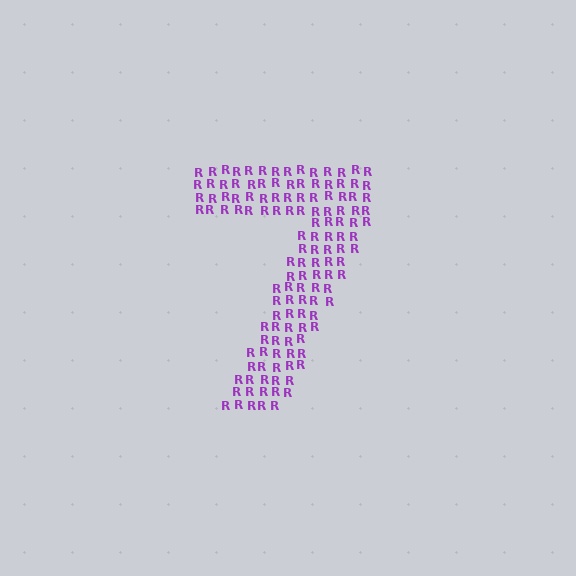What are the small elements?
The small elements are letter R's.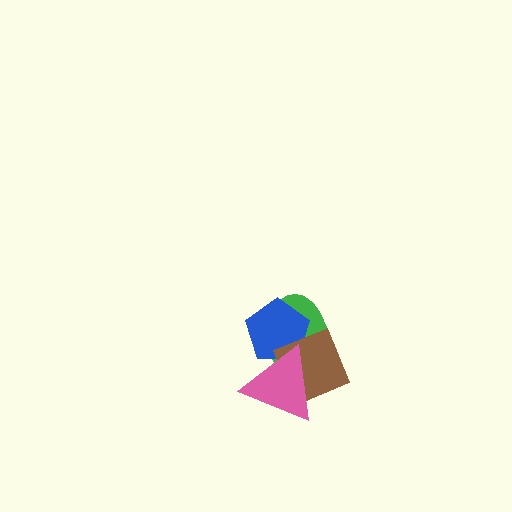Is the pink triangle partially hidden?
No, no other shape covers it.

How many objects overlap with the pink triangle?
3 objects overlap with the pink triangle.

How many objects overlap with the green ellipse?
3 objects overlap with the green ellipse.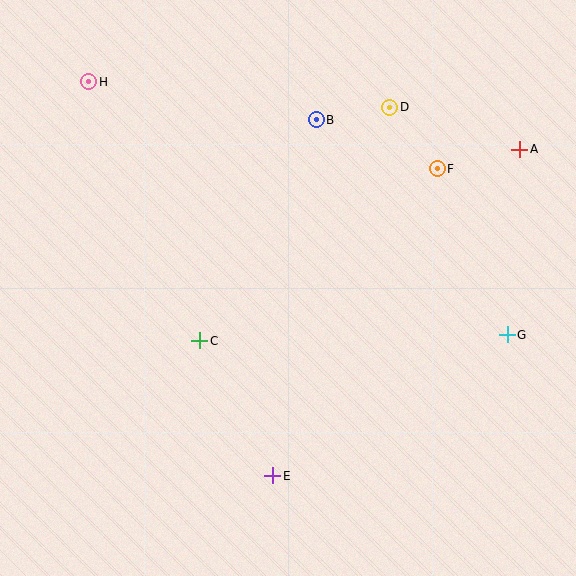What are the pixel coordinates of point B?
Point B is at (316, 120).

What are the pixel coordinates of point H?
Point H is at (89, 82).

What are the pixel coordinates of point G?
Point G is at (507, 335).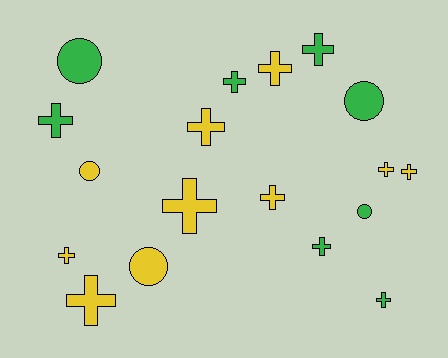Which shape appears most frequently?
Cross, with 13 objects.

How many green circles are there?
There are 3 green circles.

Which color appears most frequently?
Yellow, with 10 objects.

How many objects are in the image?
There are 18 objects.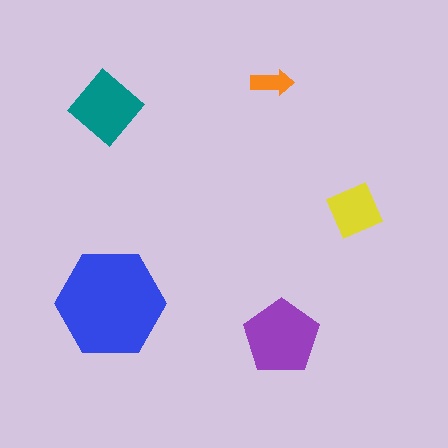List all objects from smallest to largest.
The orange arrow, the yellow diamond, the teal diamond, the purple pentagon, the blue hexagon.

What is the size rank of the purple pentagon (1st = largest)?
2nd.